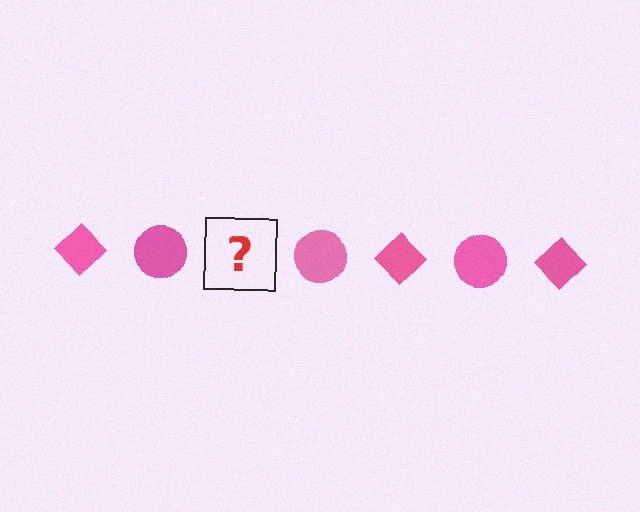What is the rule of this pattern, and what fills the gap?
The rule is that the pattern cycles through diamond, circle shapes in pink. The gap should be filled with a pink diamond.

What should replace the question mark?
The question mark should be replaced with a pink diamond.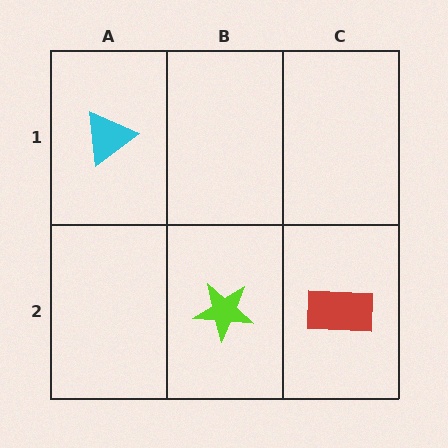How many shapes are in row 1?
1 shape.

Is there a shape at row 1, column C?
No, that cell is empty.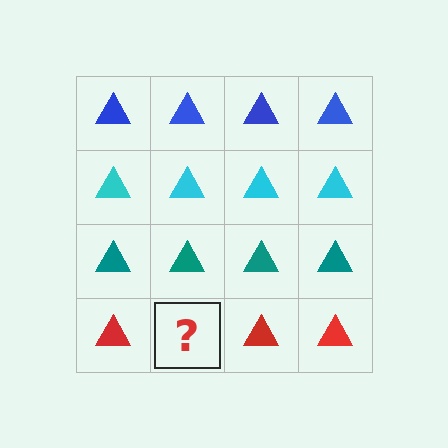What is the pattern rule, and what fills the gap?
The rule is that each row has a consistent color. The gap should be filled with a red triangle.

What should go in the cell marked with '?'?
The missing cell should contain a red triangle.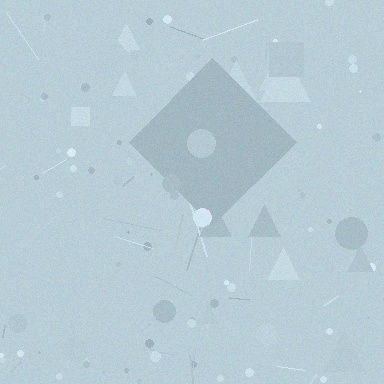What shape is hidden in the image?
A diamond is hidden in the image.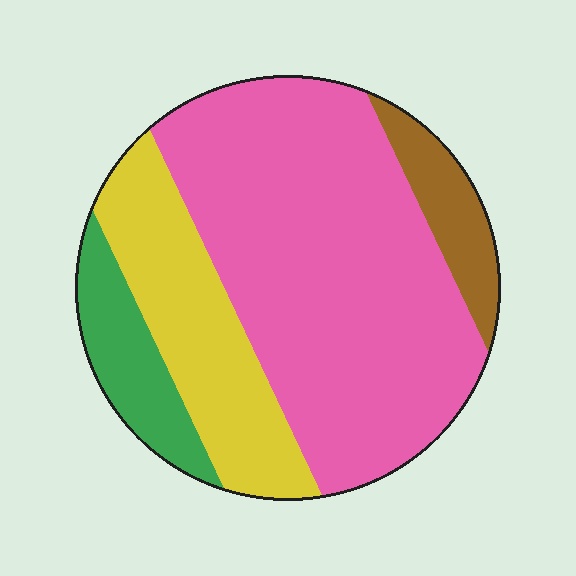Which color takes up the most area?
Pink, at roughly 60%.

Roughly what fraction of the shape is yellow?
Yellow takes up about one fifth (1/5) of the shape.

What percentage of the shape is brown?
Brown covers about 10% of the shape.